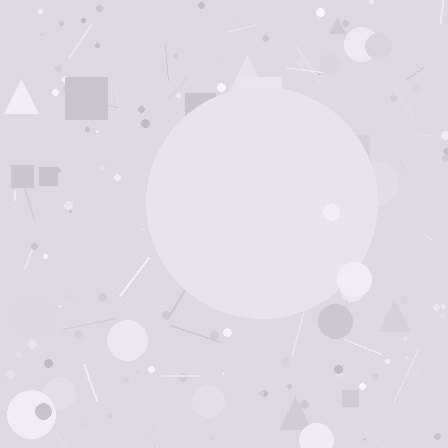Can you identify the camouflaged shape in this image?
The camouflaged shape is a circle.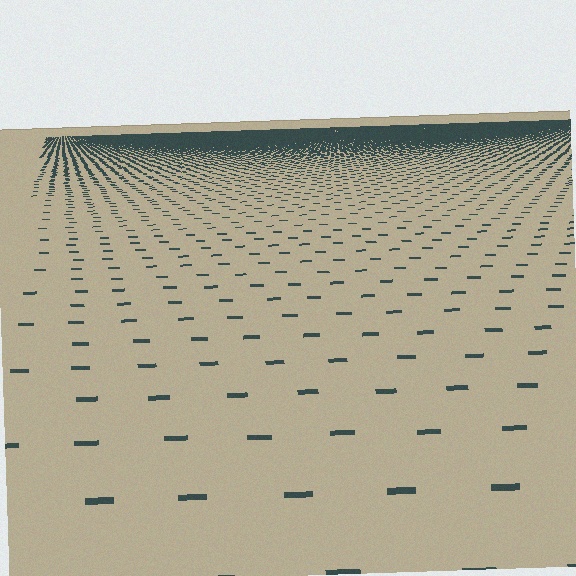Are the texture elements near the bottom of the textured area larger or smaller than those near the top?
Larger. Near the bottom, elements are closer to the viewer and appear at a bigger on-screen size.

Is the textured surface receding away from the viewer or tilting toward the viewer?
The surface is receding away from the viewer. Texture elements get smaller and denser toward the top.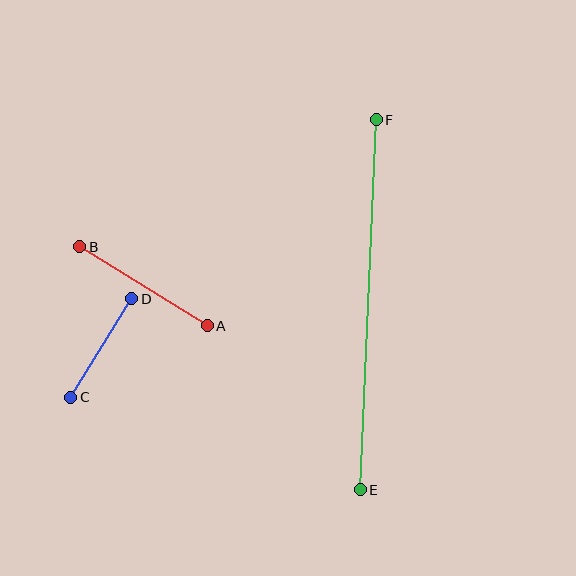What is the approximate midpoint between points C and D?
The midpoint is at approximately (101, 348) pixels.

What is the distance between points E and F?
The distance is approximately 370 pixels.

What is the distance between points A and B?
The distance is approximately 150 pixels.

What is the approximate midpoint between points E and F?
The midpoint is at approximately (368, 305) pixels.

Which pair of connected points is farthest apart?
Points E and F are farthest apart.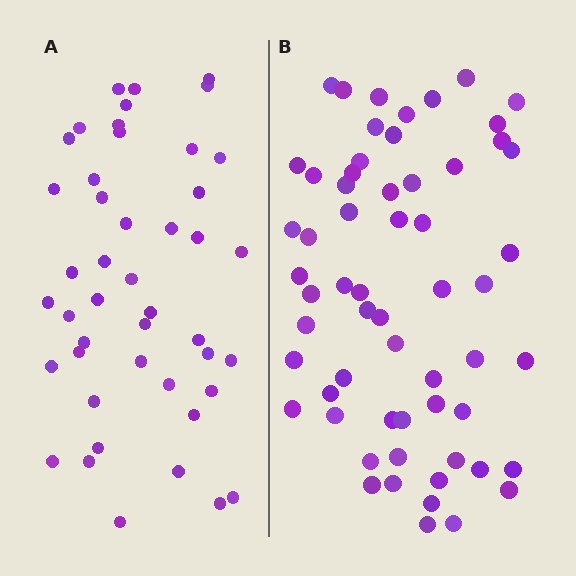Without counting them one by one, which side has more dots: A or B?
Region B (the right region) has more dots.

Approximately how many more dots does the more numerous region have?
Region B has approximately 15 more dots than region A.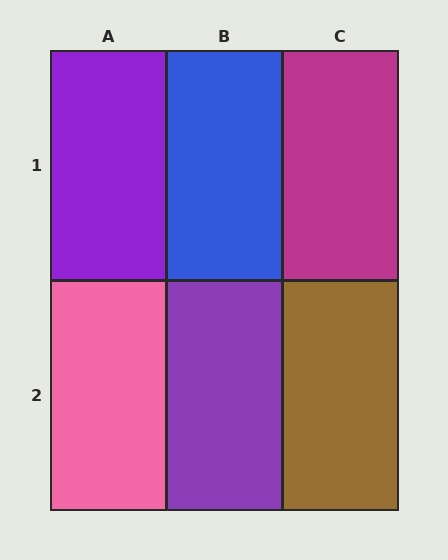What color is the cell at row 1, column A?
Purple.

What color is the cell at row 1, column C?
Magenta.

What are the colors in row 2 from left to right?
Pink, purple, brown.